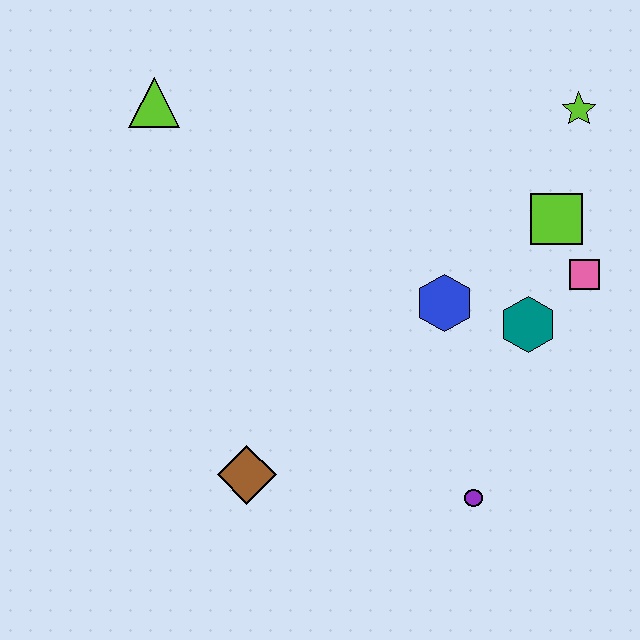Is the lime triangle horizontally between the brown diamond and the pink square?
No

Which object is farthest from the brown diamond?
The lime star is farthest from the brown diamond.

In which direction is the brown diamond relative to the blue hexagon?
The brown diamond is to the left of the blue hexagon.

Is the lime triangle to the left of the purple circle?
Yes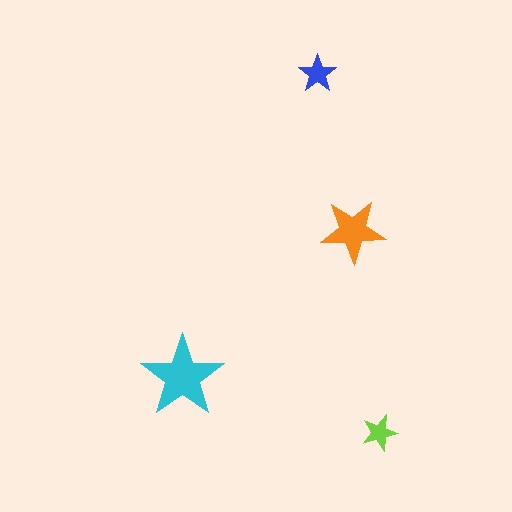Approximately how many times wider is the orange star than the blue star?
About 1.5 times wider.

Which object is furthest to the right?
The lime star is rightmost.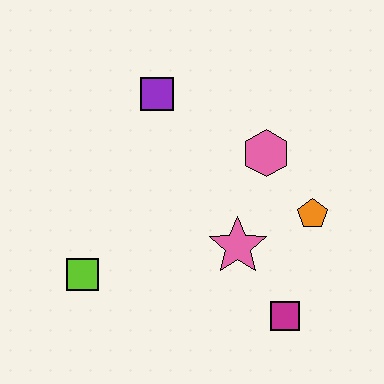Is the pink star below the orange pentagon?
Yes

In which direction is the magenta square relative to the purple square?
The magenta square is below the purple square.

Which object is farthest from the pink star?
The purple square is farthest from the pink star.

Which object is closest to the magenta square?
The pink star is closest to the magenta square.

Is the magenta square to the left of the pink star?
No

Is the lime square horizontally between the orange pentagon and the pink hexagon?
No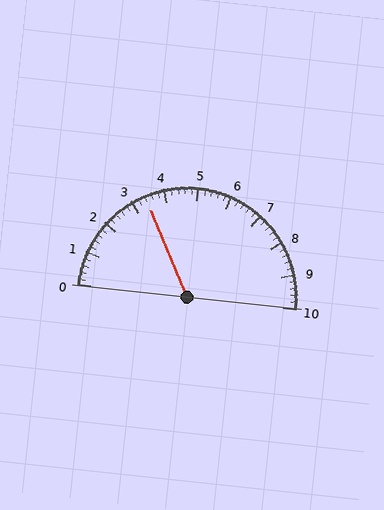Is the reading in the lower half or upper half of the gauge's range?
The reading is in the lower half of the range (0 to 10).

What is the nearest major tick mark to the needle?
The nearest major tick mark is 3.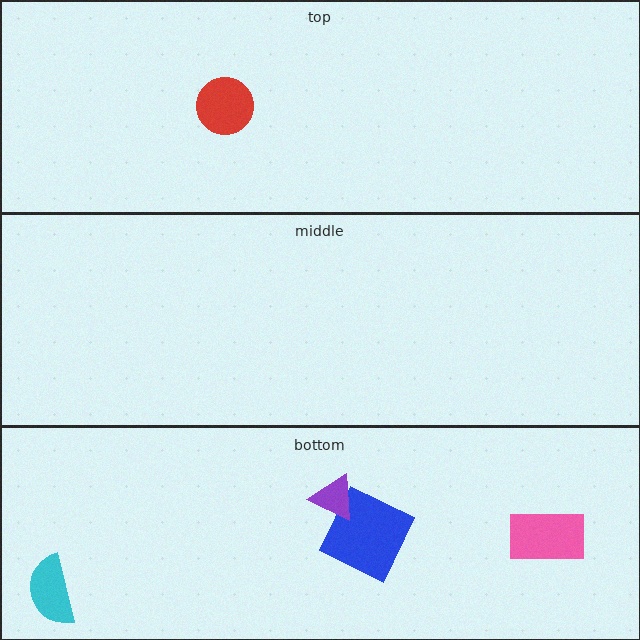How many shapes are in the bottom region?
4.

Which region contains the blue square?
The bottom region.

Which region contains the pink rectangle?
The bottom region.